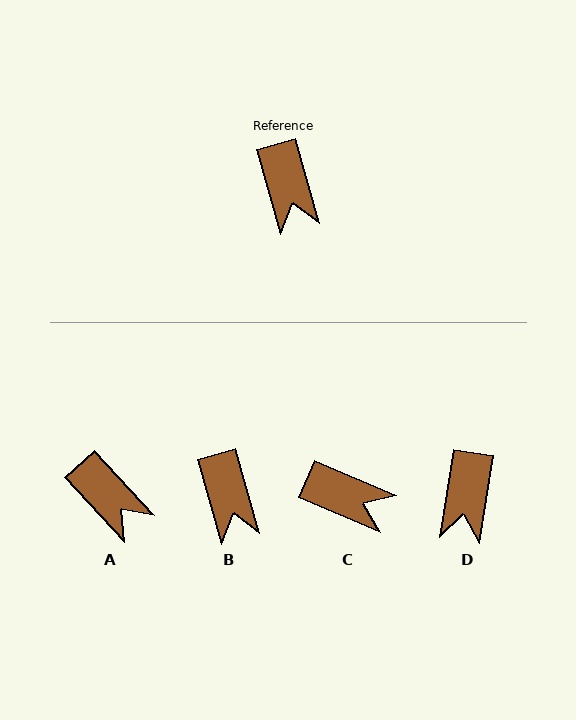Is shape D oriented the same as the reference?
No, it is off by about 24 degrees.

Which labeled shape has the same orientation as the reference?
B.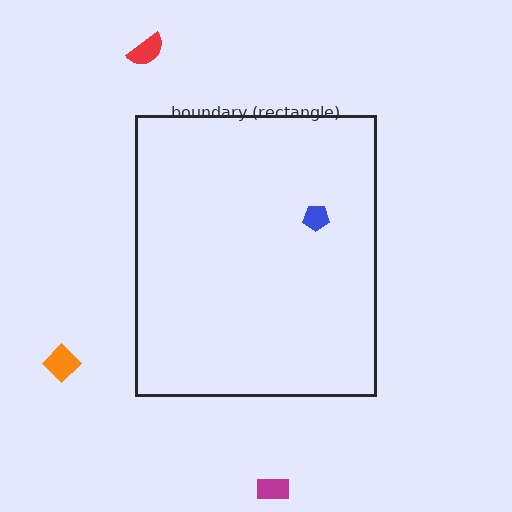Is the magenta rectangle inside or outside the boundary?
Outside.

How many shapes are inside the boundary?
1 inside, 3 outside.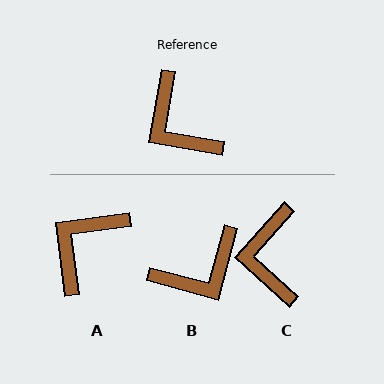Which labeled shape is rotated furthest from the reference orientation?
B, about 85 degrees away.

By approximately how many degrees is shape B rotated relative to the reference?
Approximately 85 degrees counter-clockwise.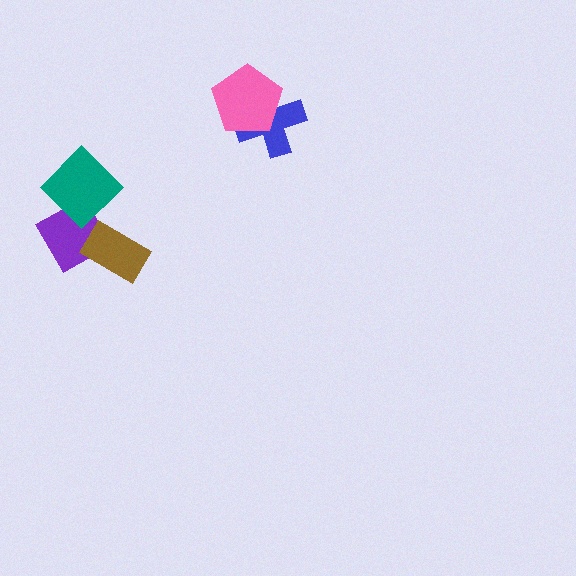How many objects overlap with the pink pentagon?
1 object overlaps with the pink pentagon.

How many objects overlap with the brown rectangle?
1 object overlaps with the brown rectangle.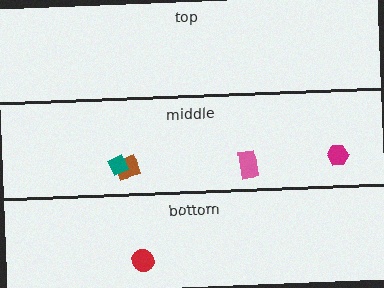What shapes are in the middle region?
The magenta hexagon, the brown square, the teal diamond, the pink rectangle.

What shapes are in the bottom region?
The red circle.